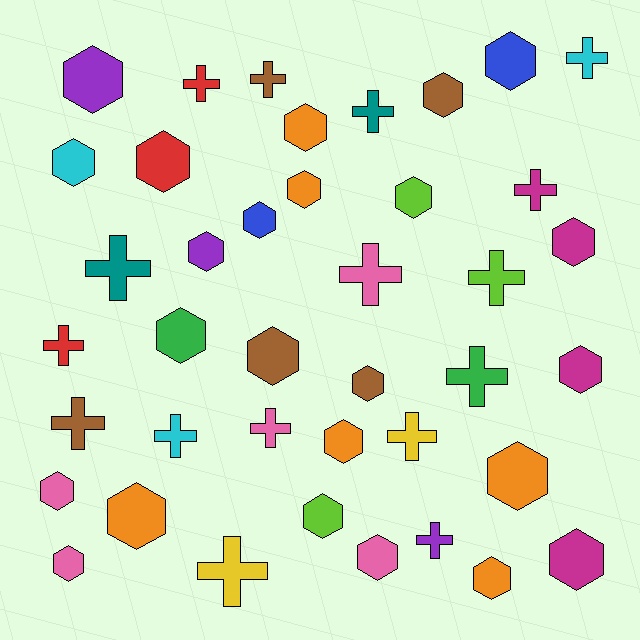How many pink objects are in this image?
There are 5 pink objects.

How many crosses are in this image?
There are 16 crosses.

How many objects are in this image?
There are 40 objects.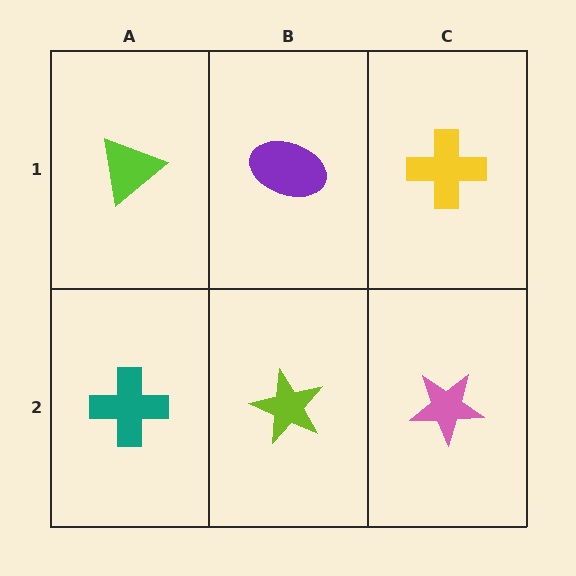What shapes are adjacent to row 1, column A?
A teal cross (row 2, column A), a purple ellipse (row 1, column B).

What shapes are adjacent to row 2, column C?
A yellow cross (row 1, column C), a lime star (row 2, column B).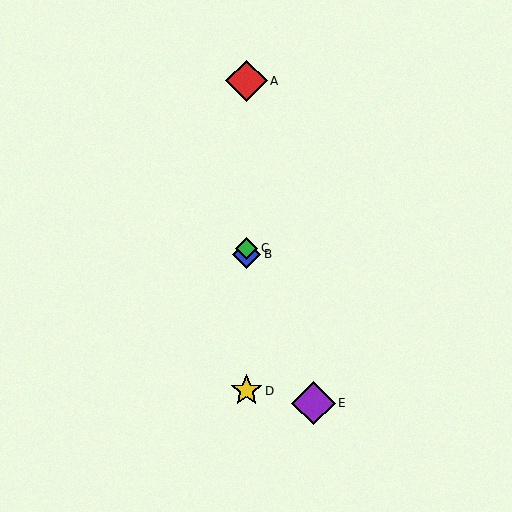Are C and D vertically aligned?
Yes, both are at x≈247.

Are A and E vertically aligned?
No, A is at x≈247 and E is at x≈314.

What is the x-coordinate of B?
Object B is at x≈247.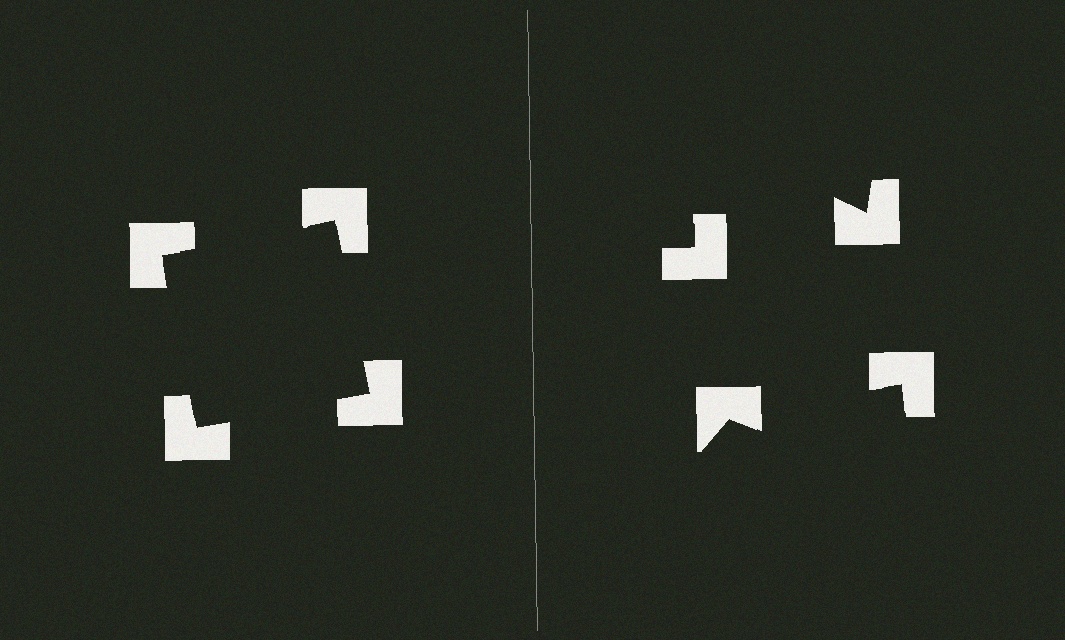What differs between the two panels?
The notched squares are positioned identically on both sides; only the wedge orientations differ. On the left they align to a square; on the right they are misaligned.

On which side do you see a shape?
An illusory square appears on the left side. On the right side the wedge cuts are rotated, so no coherent shape forms.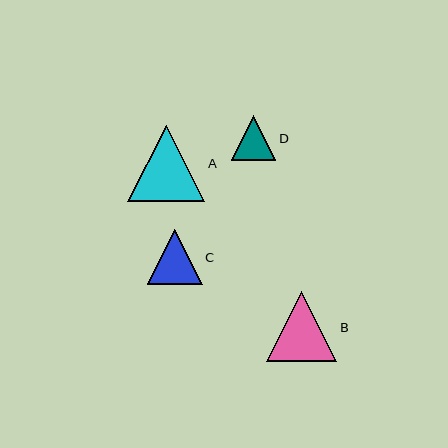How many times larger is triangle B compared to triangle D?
Triangle B is approximately 1.6 times the size of triangle D.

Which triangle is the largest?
Triangle A is the largest with a size of approximately 77 pixels.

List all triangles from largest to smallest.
From largest to smallest: A, B, C, D.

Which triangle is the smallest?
Triangle D is the smallest with a size of approximately 45 pixels.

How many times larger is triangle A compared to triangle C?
Triangle A is approximately 1.4 times the size of triangle C.